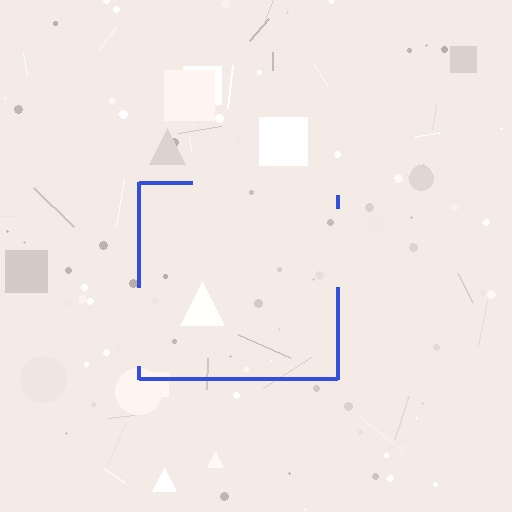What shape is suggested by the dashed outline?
The dashed outline suggests a square.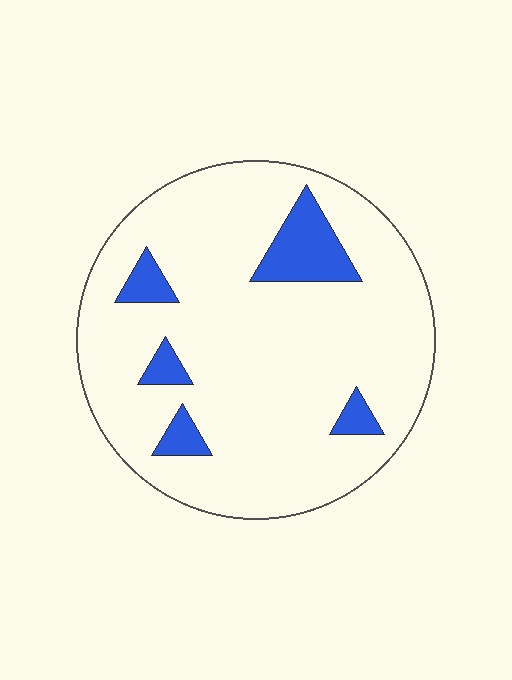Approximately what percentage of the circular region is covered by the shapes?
Approximately 10%.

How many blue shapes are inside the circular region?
5.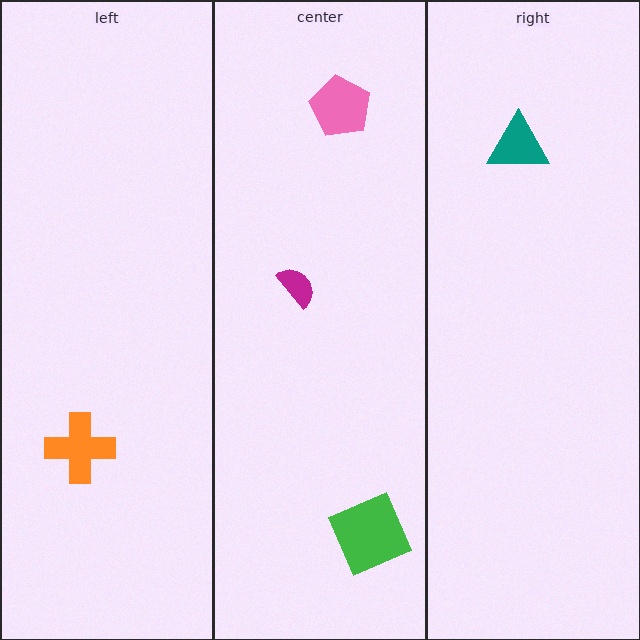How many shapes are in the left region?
1.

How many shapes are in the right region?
1.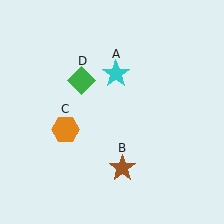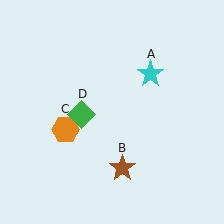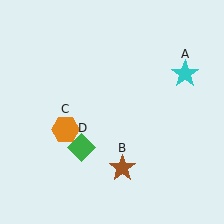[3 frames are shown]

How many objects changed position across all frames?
2 objects changed position: cyan star (object A), green diamond (object D).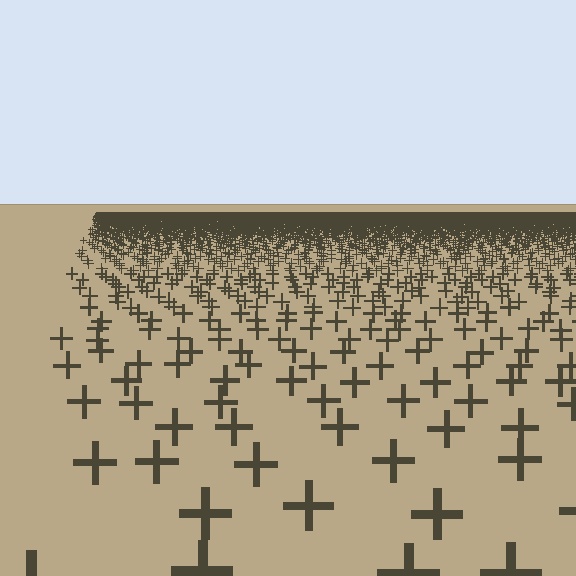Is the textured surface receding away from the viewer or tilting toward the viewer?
The surface is receding away from the viewer. Texture elements get smaller and denser toward the top.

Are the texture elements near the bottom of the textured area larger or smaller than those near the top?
Larger. Near the bottom, elements are closer to the viewer and appear at a bigger on-screen size.